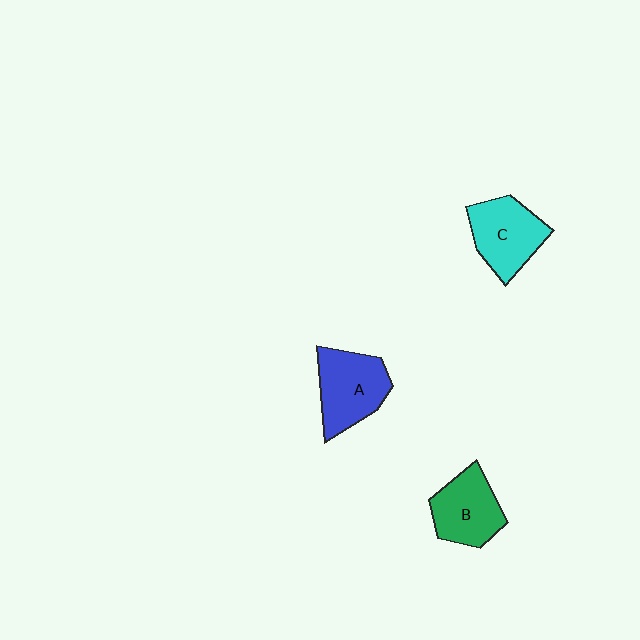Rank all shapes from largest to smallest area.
From largest to smallest: A (blue), C (cyan), B (green).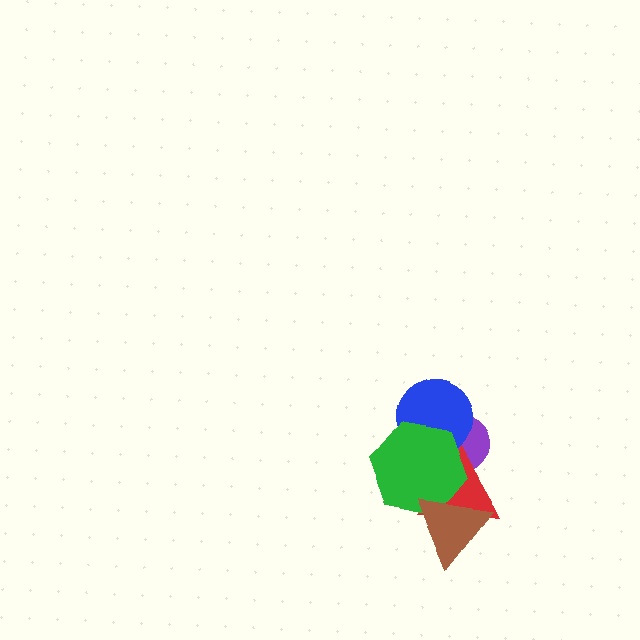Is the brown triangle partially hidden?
No, no other shape covers it.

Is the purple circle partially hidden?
Yes, it is partially covered by another shape.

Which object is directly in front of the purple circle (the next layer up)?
The red triangle is directly in front of the purple circle.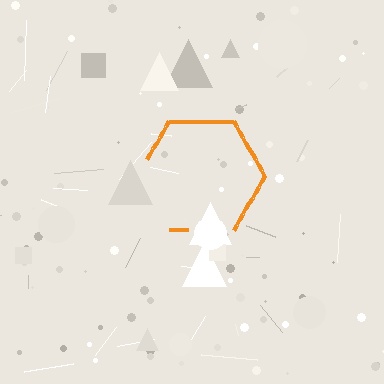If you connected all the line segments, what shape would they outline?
They would outline a hexagon.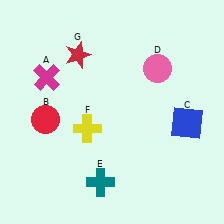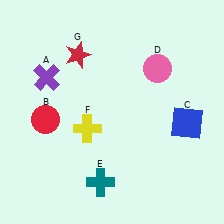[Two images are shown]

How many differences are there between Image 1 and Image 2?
There is 1 difference between the two images.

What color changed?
The cross (A) changed from magenta in Image 1 to purple in Image 2.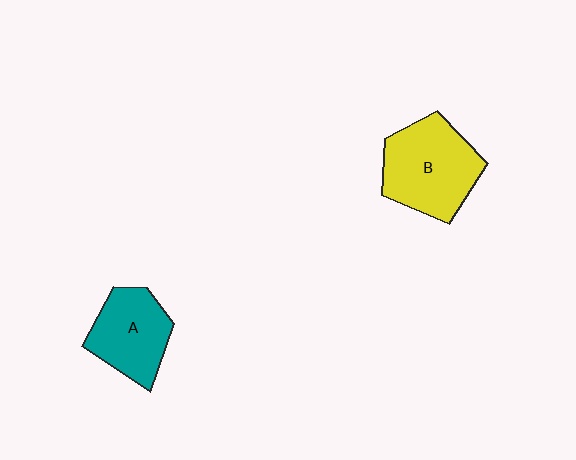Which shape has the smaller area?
Shape A (teal).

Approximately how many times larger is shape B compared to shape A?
Approximately 1.3 times.